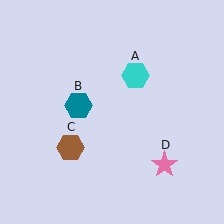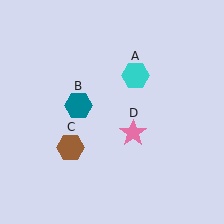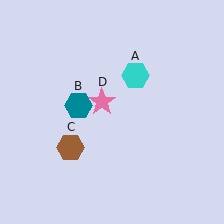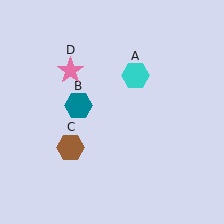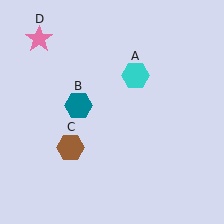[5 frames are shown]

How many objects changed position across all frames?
1 object changed position: pink star (object D).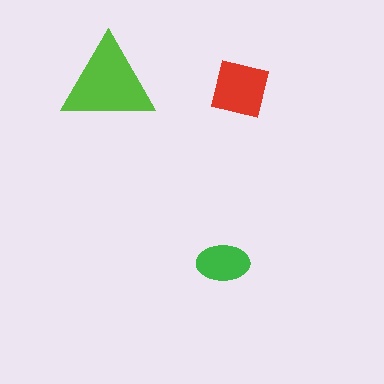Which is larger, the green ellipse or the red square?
The red square.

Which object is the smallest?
The green ellipse.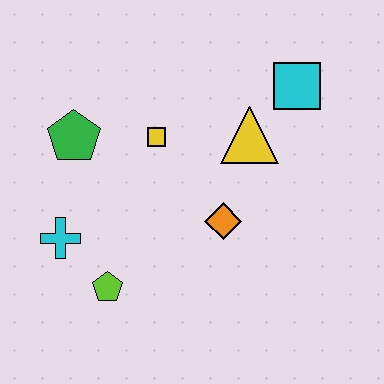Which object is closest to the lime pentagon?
The cyan cross is closest to the lime pentagon.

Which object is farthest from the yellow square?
The lime pentagon is farthest from the yellow square.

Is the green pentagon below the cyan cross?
No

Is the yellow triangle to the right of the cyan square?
No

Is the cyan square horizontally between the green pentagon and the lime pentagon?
No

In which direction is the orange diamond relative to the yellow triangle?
The orange diamond is below the yellow triangle.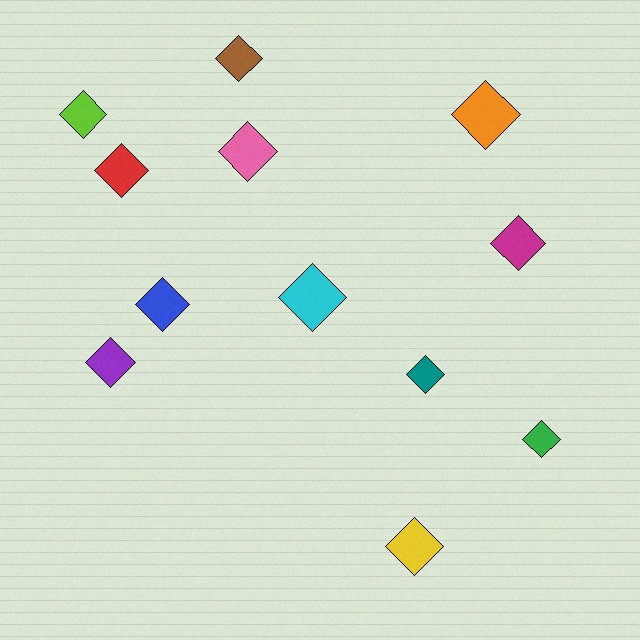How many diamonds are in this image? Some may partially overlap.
There are 12 diamonds.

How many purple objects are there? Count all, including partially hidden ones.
There is 1 purple object.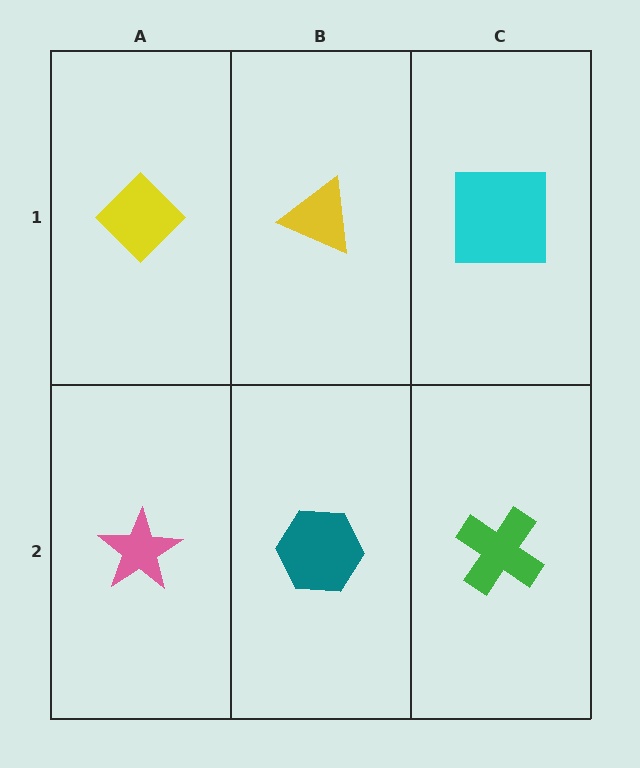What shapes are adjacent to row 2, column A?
A yellow diamond (row 1, column A), a teal hexagon (row 2, column B).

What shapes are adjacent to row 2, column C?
A cyan square (row 1, column C), a teal hexagon (row 2, column B).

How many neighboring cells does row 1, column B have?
3.